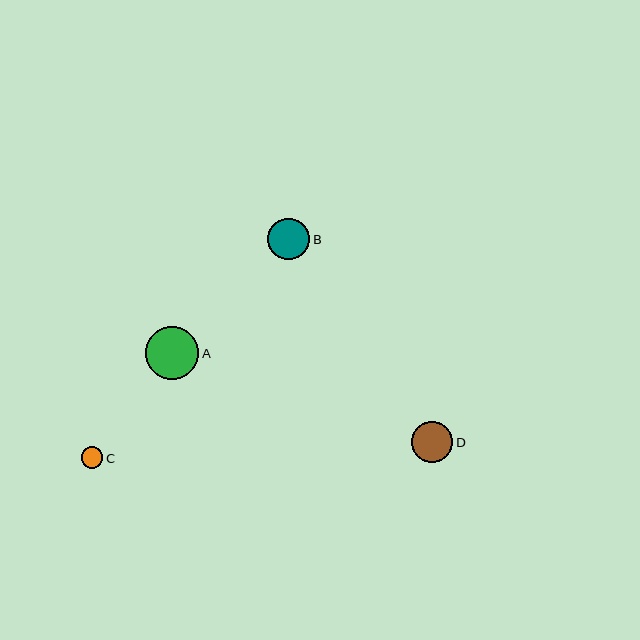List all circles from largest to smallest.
From largest to smallest: A, B, D, C.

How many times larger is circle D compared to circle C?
Circle D is approximately 1.9 times the size of circle C.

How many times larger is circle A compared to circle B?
Circle A is approximately 1.3 times the size of circle B.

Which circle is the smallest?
Circle C is the smallest with a size of approximately 22 pixels.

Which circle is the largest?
Circle A is the largest with a size of approximately 53 pixels.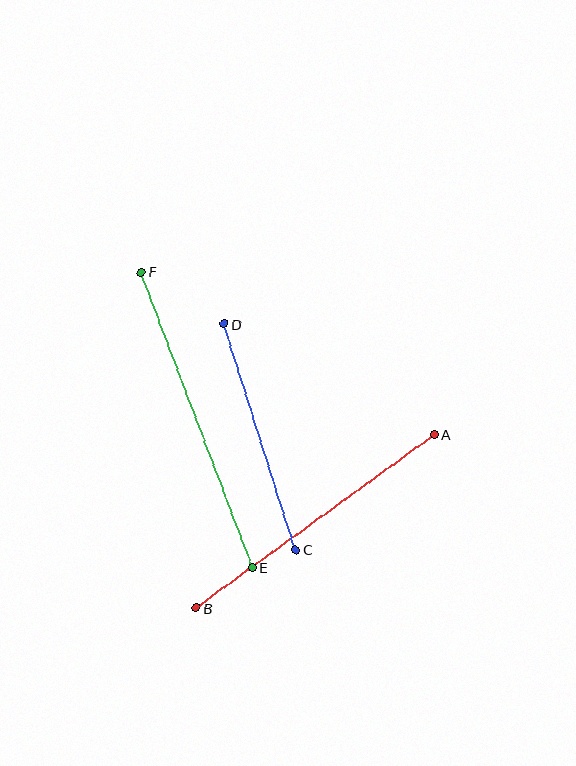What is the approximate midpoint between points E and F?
The midpoint is at approximately (197, 420) pixels.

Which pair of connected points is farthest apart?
Points E and F are farthest apart.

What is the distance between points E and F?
The distance is approximately 316 pixels.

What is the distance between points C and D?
The distance is approximately 237 pixels.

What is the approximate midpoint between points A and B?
The midpoint is at approximately (315, 521) pixels.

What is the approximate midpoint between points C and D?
The midpoint is at approximately (260, 437) pixels.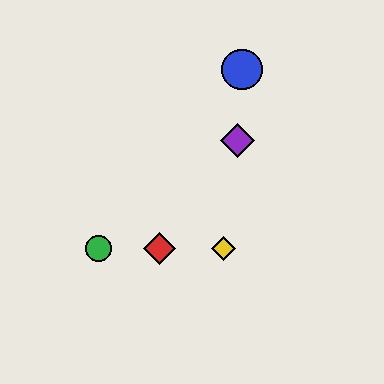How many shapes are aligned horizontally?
3 shapes (the red diamond, the green circle, the yellow diamond) are aligned horizontally.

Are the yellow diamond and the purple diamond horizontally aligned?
No, the yellow diamond is at y≈248 and the purple diamond is at y≈140.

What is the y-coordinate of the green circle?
The green circle is at y≈248.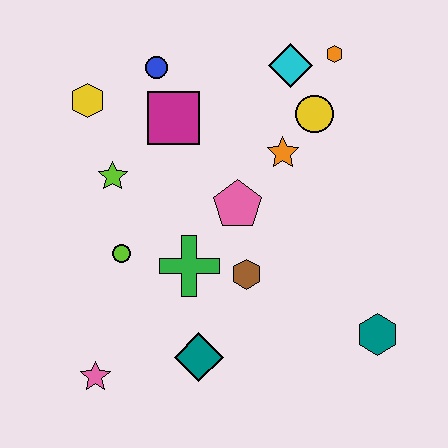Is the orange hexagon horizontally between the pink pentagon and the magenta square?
No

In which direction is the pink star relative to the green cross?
The pink star is below the green cross.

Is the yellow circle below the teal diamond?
No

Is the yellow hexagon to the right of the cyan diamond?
No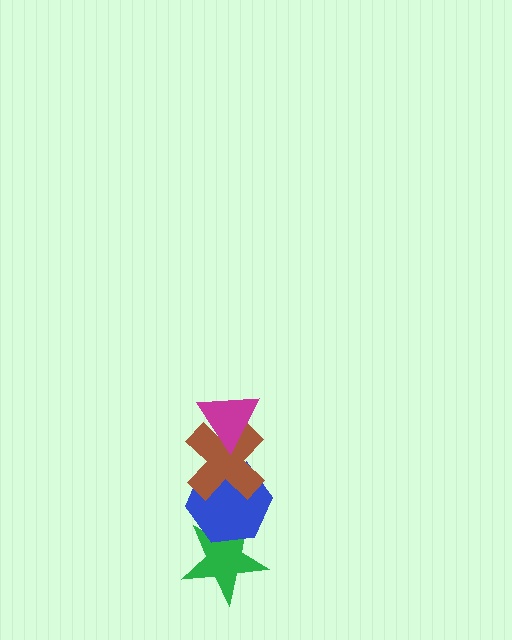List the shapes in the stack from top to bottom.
From top to bottom: the magenta triangle, the brown cross, the blue hexagon, the green star.